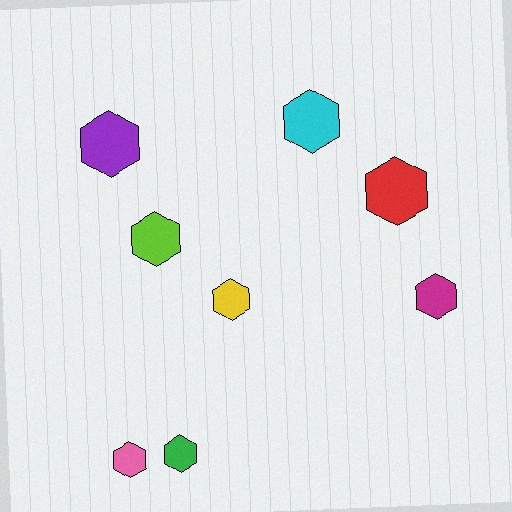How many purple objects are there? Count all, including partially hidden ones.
There is 1 purple object.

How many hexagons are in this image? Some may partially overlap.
There are 8 hexagons.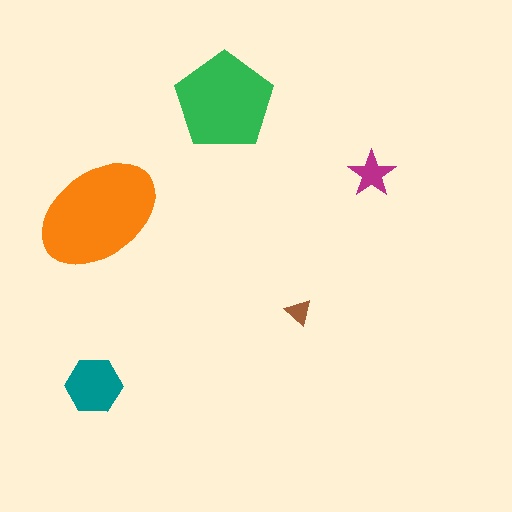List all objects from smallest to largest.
The brown triangle, the magenta star, the teal hexagon, the green pentagon, the orange ellipse.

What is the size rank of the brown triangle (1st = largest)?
5th.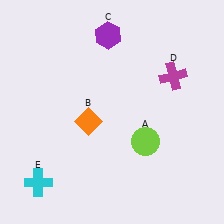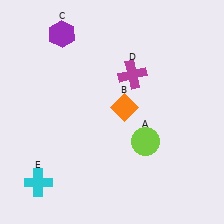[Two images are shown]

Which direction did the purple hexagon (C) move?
The purple hexagon (C) moved left.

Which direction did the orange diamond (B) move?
The orange diamond (B) moved right.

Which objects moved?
The objects that moved are: the orange diamond (B), the purple hexagon (C), the magenta cross (D).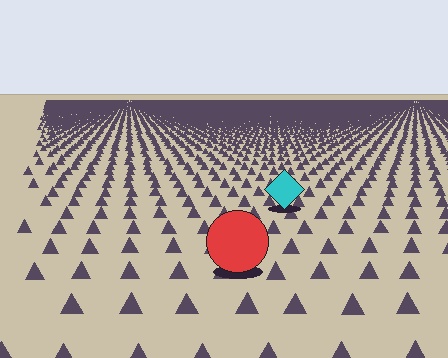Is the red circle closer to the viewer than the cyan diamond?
Yes. The red circle is closer — you can tell from the texture gradient: the ground texture is coarser near it.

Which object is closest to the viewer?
The red circle is closest. The texture marks near it are larger and more spread out.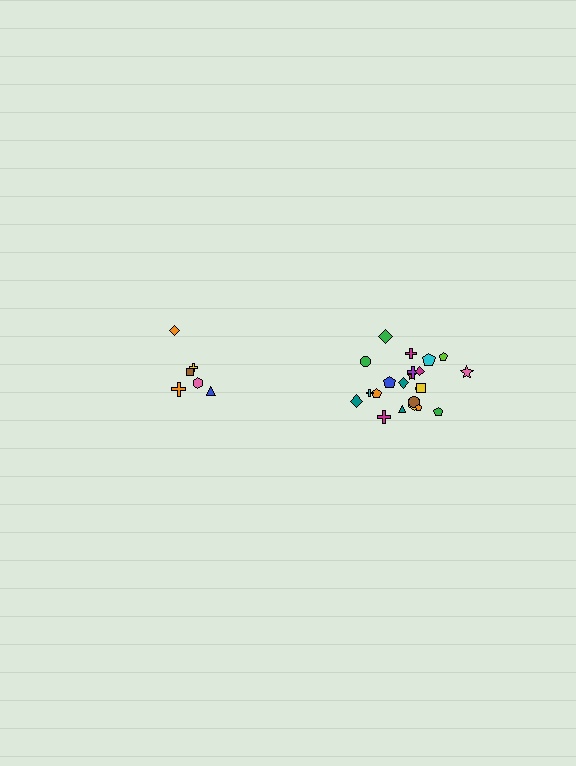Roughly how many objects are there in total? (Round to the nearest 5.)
Roughly 30 objects in total.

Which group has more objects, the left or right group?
The right group.